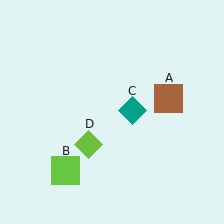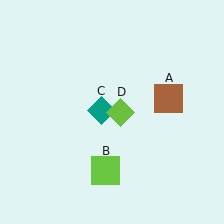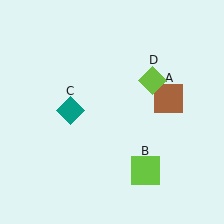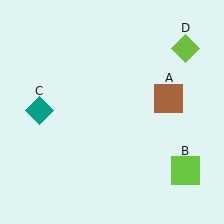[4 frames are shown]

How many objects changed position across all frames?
3 objects changed position: lime square (object B), teal diamond (object C), lime diamond (object D).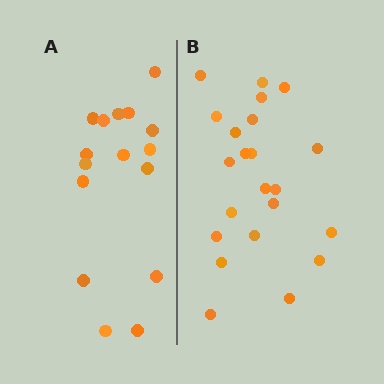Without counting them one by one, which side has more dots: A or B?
Region B (the right region) has more dots.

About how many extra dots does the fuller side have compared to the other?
Region B has about 6 more dots than region A.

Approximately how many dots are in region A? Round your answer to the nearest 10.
About 20 dots. (The exact count is 16, which rounds to 20.)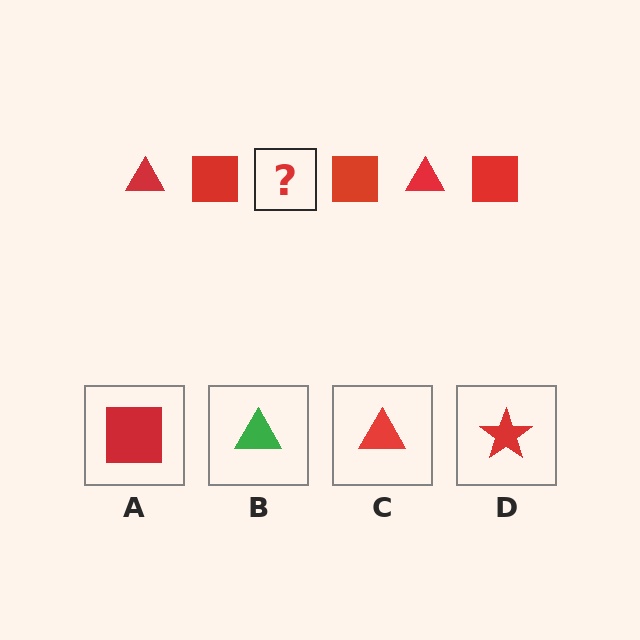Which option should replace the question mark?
Option C.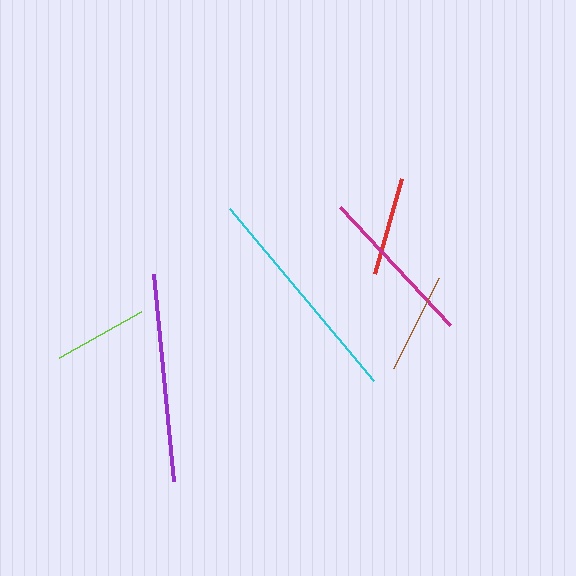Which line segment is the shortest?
The lime line is the shortest at approximately 94 pixels.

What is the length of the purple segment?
The purple segment is approximately 208 pixels long.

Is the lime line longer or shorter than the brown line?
The brown line is longer than the lime line.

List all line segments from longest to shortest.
From longest to shortest: cyan, purple, magenta, brown, red, lime.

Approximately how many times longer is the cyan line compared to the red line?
The cyan line is approximately 2.3 times the length of the red line.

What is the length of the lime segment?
The lime segment is approximately 94 pixels long.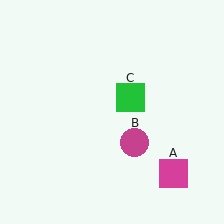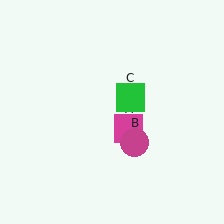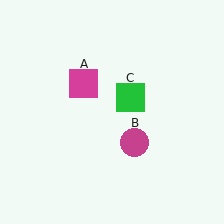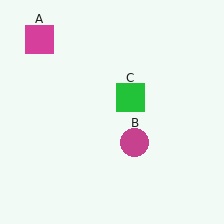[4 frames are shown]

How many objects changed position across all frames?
1 object changed position: magenta square (object A).